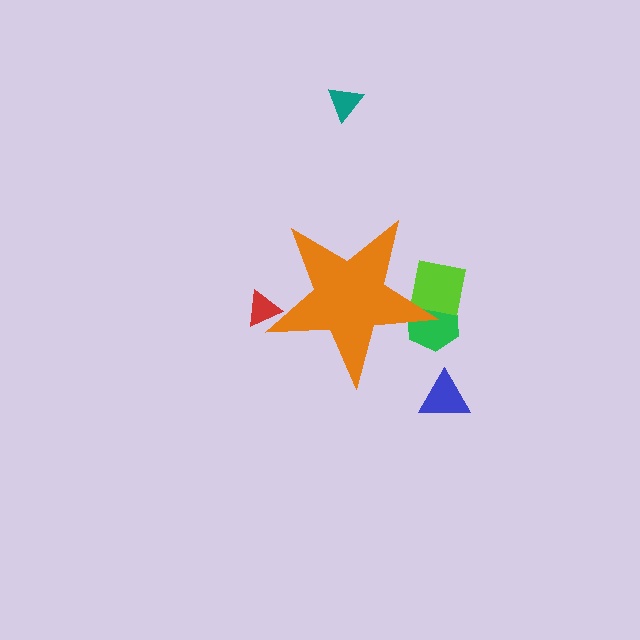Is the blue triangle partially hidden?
No, the blue triangle is fully visible.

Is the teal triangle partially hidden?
No, the teal triangle is fully visible.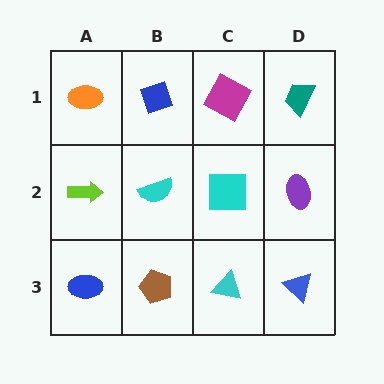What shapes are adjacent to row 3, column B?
A cyan semicircle (row 2, column B), a blue ellipse (row 3, column A), a cyan triangle (row 3, column C).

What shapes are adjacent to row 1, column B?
A cyan semicircle (row 2, column B), an orange ellipse (row 1, column A), a magenta square (row 1, column C).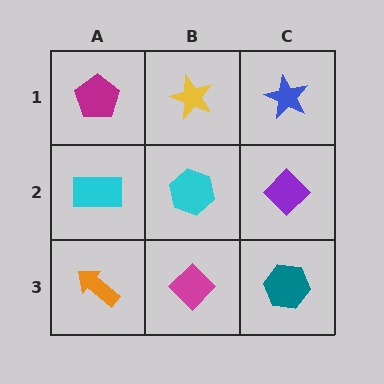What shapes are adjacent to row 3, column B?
A cyan hexagon (row 2, column B), an orange arrow (row 3, column A), a teal hexagon (row 3, column C).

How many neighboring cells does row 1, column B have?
3.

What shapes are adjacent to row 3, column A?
A cyan rectangle (row 2, column A), a magenta diamond (row 3, column B).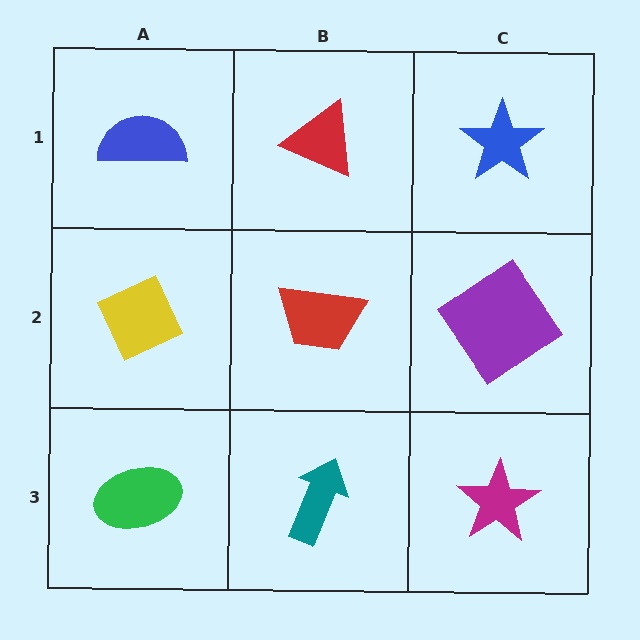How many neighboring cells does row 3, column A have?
2.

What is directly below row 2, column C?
A magenta star.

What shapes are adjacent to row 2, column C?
A blue star (row 1, column C), a magenta star (row 3, column C), a red trapezoid (row 2, column B).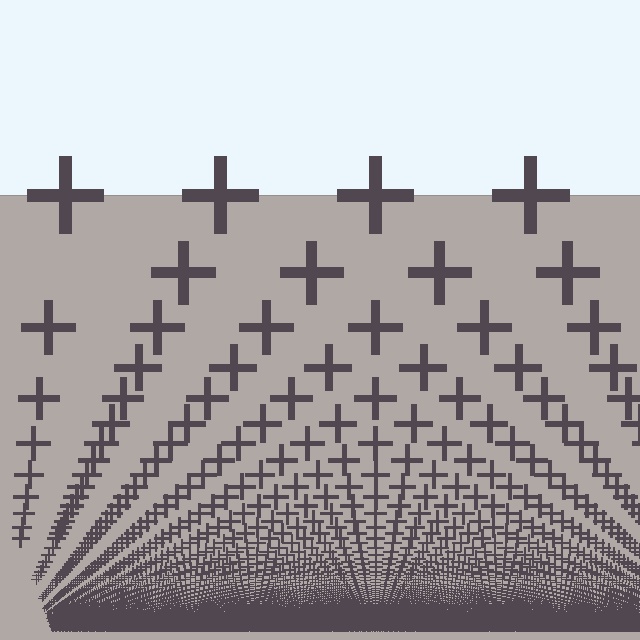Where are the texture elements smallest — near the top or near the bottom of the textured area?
Near the bottom.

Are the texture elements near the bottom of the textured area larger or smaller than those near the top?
Smaller. The gradient is inverted — elements near the bottom are smaller and denser.